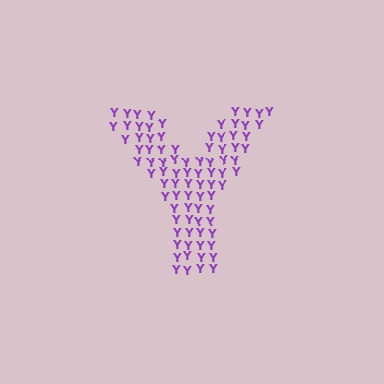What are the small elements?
The small elements are letter Y's.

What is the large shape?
The large shape is the letter Y.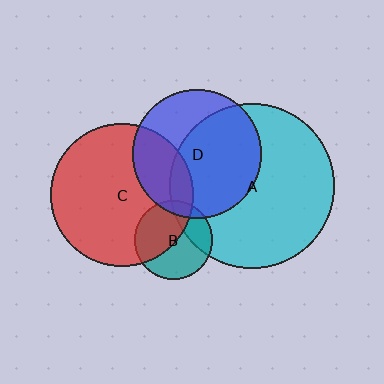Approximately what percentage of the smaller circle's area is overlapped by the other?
Approximately 60%.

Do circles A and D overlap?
Yes.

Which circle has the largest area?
Circle A (cyan).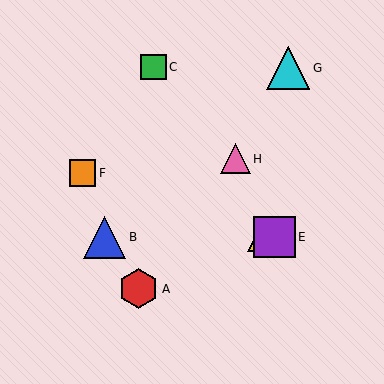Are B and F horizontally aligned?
No, B is at y≈237 and F is at y≈173.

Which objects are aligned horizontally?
Objects B, D, E are aligned horizontally.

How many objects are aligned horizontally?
3 objects (B, D, E) are aligned horizontally.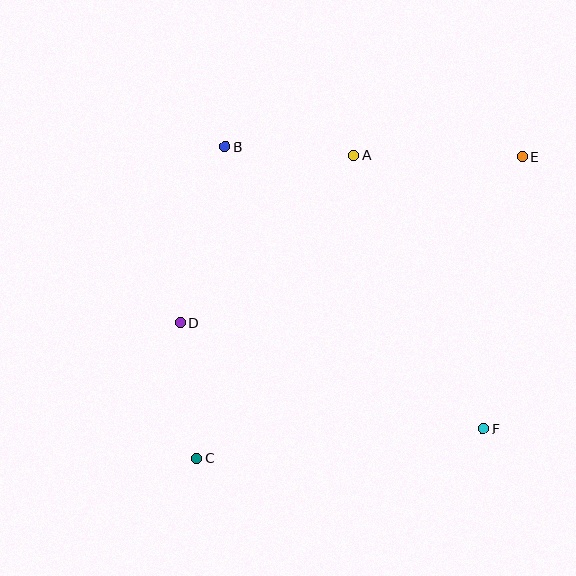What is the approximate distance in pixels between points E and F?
The distance between E and F is approximately 275 pixels.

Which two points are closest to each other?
Points A and B are closest to each other.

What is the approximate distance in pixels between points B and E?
The distance between B and E is approximately 298 pixels.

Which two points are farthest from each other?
Points C and E are farthest from each other.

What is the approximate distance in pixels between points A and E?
The distance between A and E is approximately 169 pixels.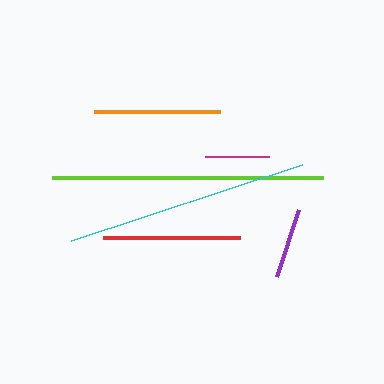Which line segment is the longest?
The lime line is the longest at approximately 271 pixels.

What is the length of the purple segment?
The purple segment is approximately 70 pixels long.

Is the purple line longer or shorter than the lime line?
The lime line is longer than the purple line.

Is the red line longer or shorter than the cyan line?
The cyan line is longer than the red line.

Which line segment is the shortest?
The magenta line is the shortest at approximately 64 pixels.